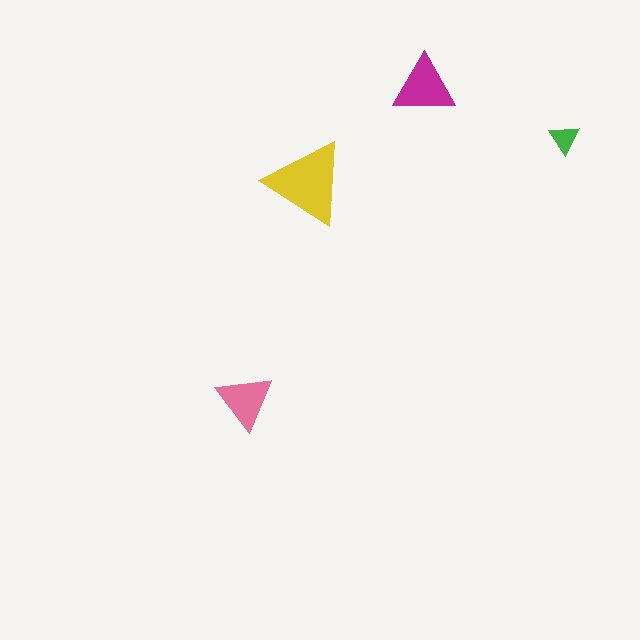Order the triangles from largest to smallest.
the yellow one, the magenta one, the pink one, the green one.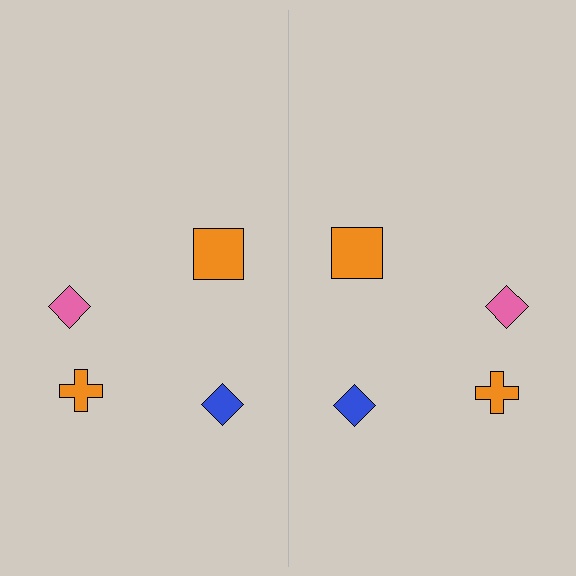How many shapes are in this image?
There are 8 shapes in this image.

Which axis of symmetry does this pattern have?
The pattern has a vertical axis of symmetry running through the center of the image.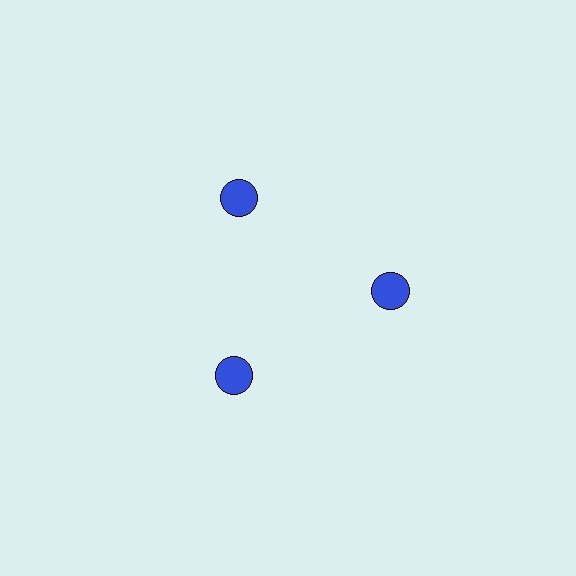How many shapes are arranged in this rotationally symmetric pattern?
There are 3 shapes, arranged in 3 groups of 1.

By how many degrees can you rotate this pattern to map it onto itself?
The pattern maps onto itself every 120 degrees of rotation.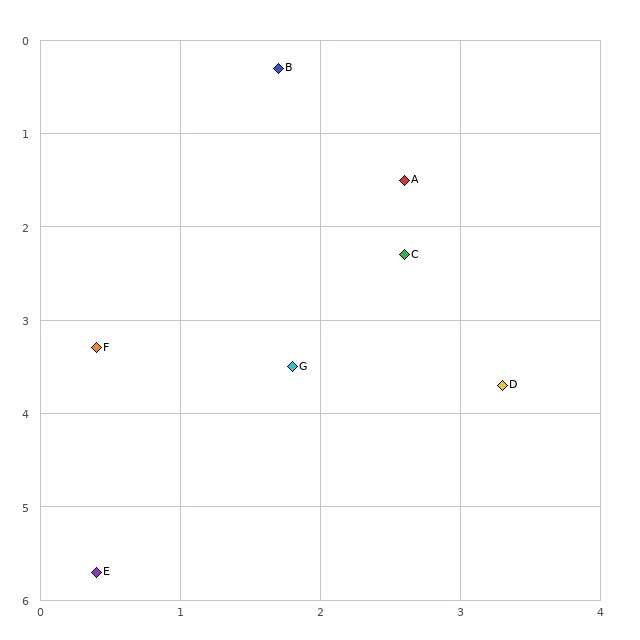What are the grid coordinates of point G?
Point G is at approximately (1.8, 3.5).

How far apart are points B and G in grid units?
Points B and G are about 3.2 grid units apart.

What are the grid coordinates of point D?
Point D is at approximately (3.3, 3.7).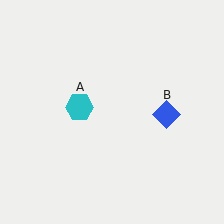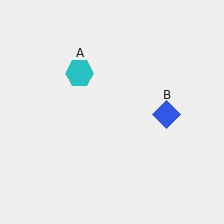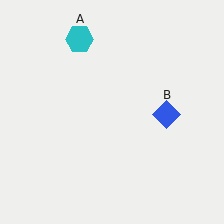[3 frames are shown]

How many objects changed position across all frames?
1 object changed position: cyan hexagon (object A).